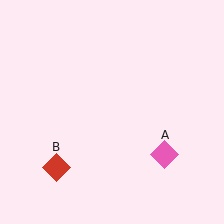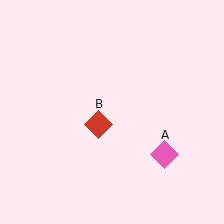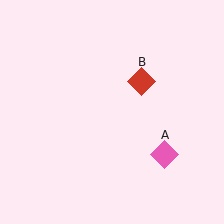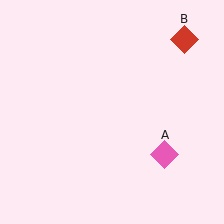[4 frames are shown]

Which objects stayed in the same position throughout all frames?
Pink diamond (object A) remained stationary.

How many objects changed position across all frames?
1 object changed position: red diamond (object B).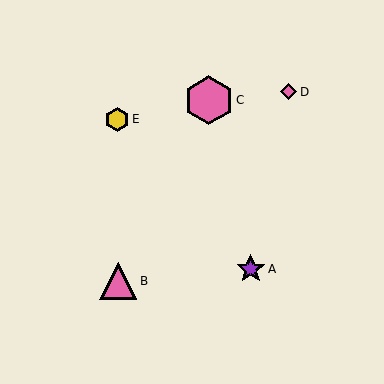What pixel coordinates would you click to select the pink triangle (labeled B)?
Click at (118, 281) to select the pink triangle B.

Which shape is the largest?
The pink hexagon (labeled C) is the largest.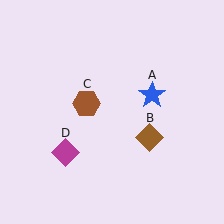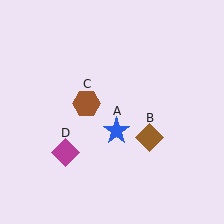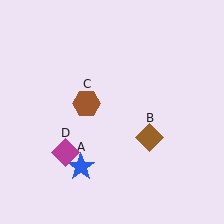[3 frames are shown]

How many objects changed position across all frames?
1 object changed position: blue star (object A).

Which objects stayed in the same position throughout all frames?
Brown diamond (object B) and brown hexagon (object C) and magenta diamond (object D) remained stationary.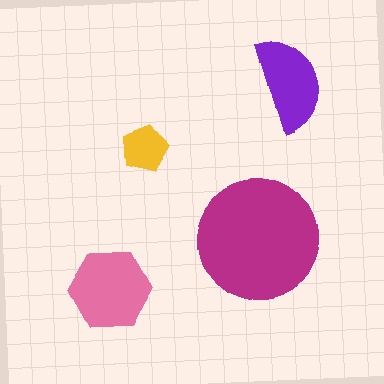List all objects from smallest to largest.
The yellow pentagon, the purple semicircle, the pink hexagon, the magenta circle.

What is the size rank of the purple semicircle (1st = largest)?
3rd.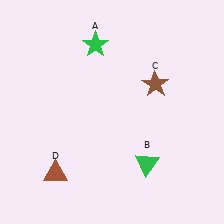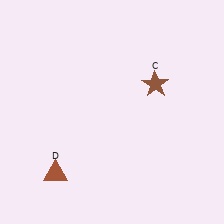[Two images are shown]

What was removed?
The green triangle (B), the green star (A) were removed in Image 2.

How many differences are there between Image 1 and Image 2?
There are 2 differences between the two images.